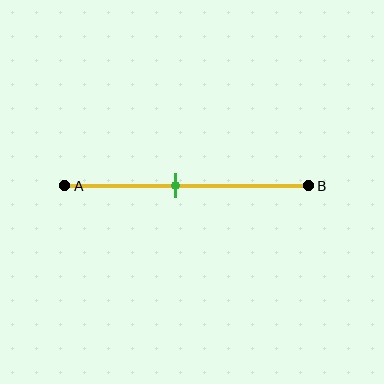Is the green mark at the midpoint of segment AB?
No, the mark is at about 45% from A, not at the 50% midpoint.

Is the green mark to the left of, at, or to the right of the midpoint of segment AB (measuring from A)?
The green mark is to the left of the midpoint of segment AB.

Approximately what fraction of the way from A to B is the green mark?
The green mark is approximately 45% of the way from A to B.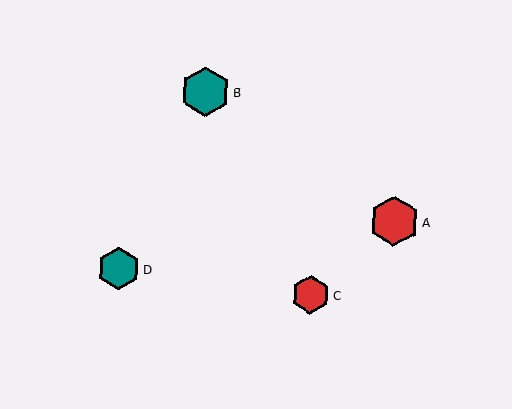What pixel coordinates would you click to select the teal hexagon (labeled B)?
Click at (206, 92) to select the teal hexagon B.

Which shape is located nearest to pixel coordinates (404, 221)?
The red hexagon (labeled A) at (394, 221) is nearest to that location.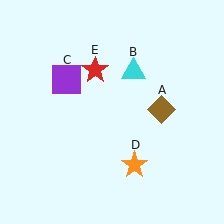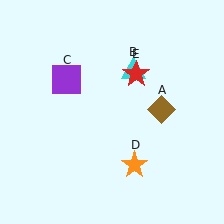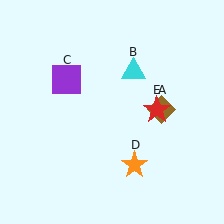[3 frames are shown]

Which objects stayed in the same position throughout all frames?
Brown diamond (object A) and cyan triangle (object B) and purple square (object C) and orange star (object D) remained stationary.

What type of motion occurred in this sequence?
The red star (object E) rotated clockwise around the center of the scene.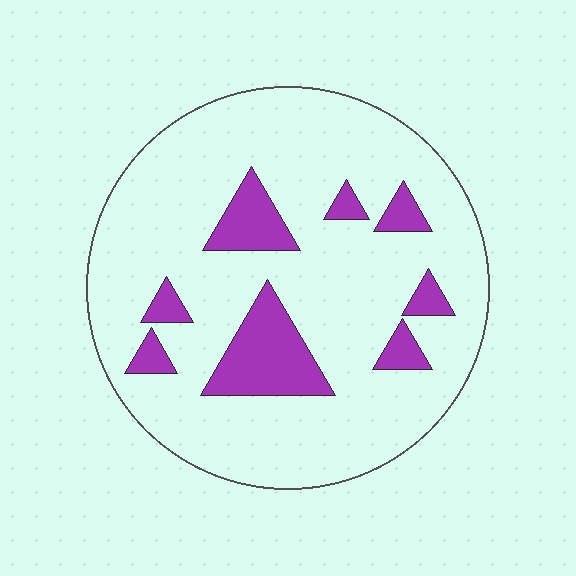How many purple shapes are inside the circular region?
8.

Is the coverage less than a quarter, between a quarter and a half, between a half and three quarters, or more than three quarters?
Less than a quarter.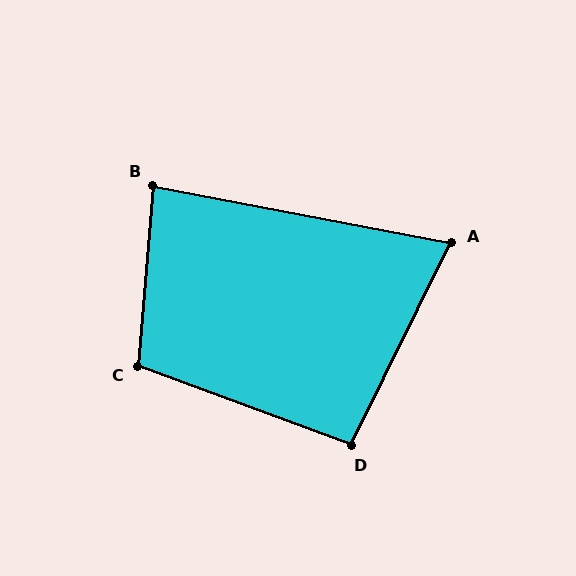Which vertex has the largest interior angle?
C, at approximately 105 degrees.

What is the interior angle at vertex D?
Approximately 96 degrees (obtuse).